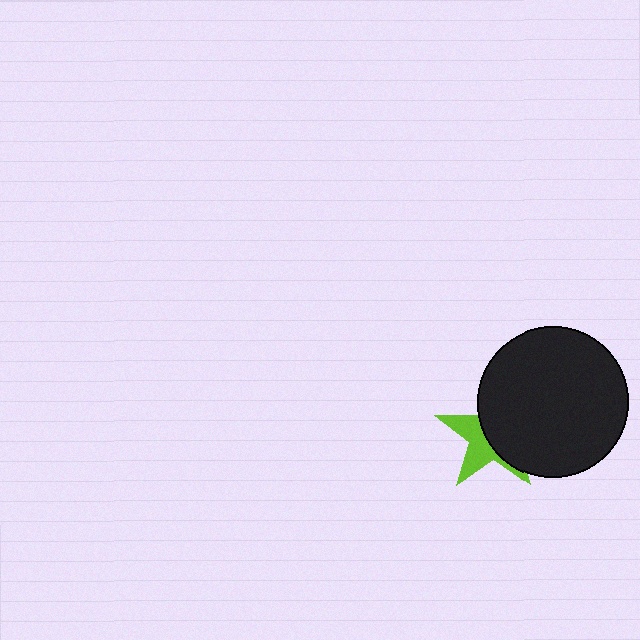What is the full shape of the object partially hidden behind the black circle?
The partially hidden object is a lime star.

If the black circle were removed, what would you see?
You would see the complete lime star.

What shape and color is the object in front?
The object in front is a black circle.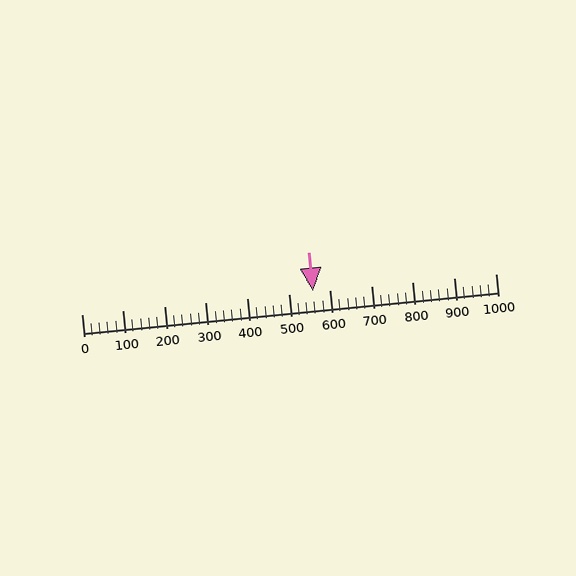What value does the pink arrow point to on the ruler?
The pink arrow points to approximately 560.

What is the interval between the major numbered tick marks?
The major tick marks are spaced 100 units apart.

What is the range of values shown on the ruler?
The ruler shows values from 0 to 1000.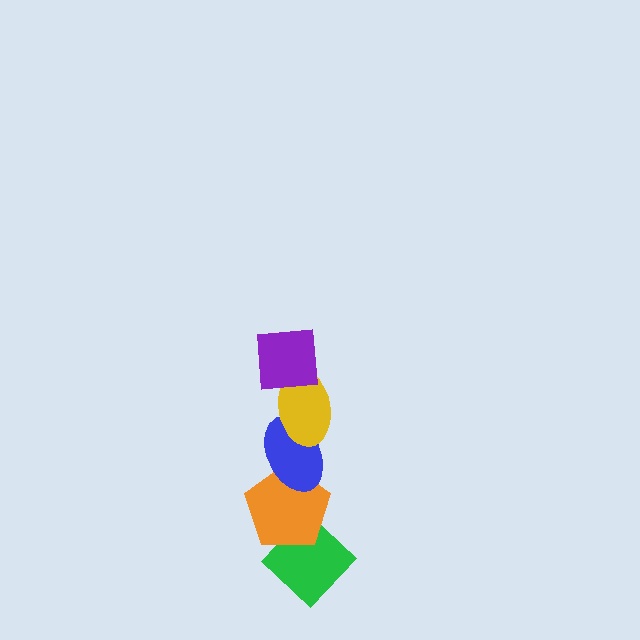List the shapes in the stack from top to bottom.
From top to bottom: the purple square, the yellow ellipse, the blue ellipse, the orange pentagon, the green diamond.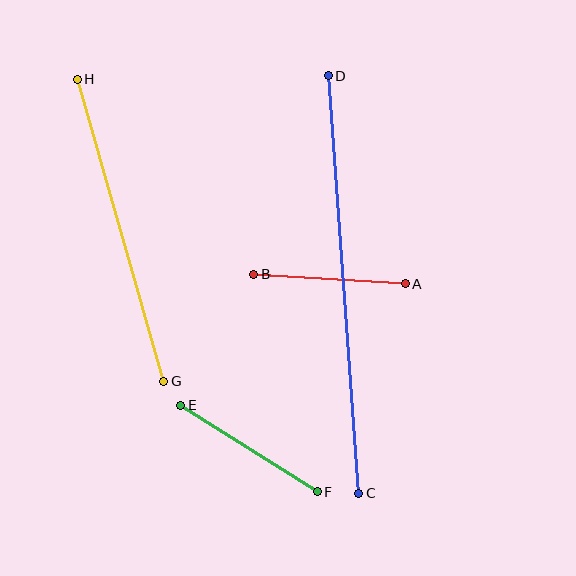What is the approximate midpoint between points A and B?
The midpoint is at approximately (329, 279) pixels.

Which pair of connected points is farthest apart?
Points C and D are farthest apart.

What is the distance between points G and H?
The distance is approximately 314 pixels.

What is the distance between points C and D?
The distance is approximately 419 pixels.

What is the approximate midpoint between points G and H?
The midpoint is at approximately (121, 230) pixels.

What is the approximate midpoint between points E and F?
The midpoint is at approximately (249, 448) pixels.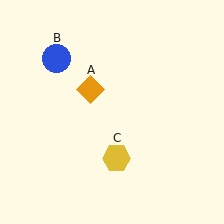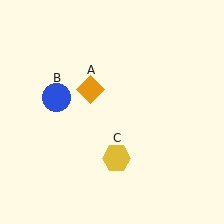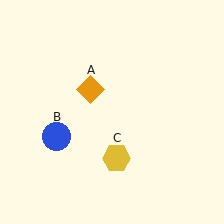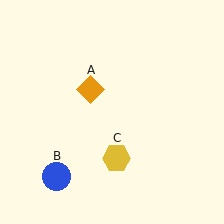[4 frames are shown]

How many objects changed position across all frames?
1 object changed position: blue circle (object B).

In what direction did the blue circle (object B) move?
The blue circle (object B) moved down.